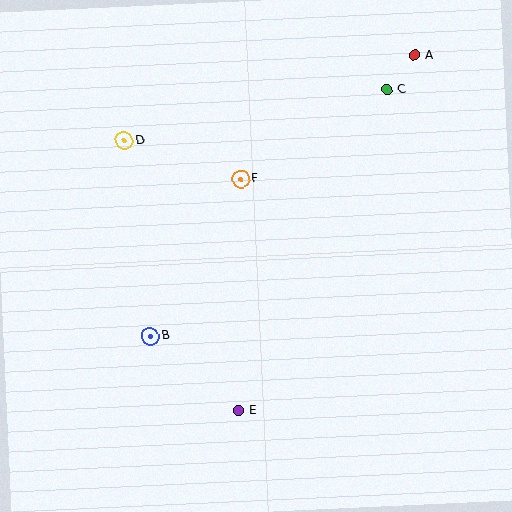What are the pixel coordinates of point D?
Point D is at (124, 141).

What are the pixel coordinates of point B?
Point B is at (150, 336).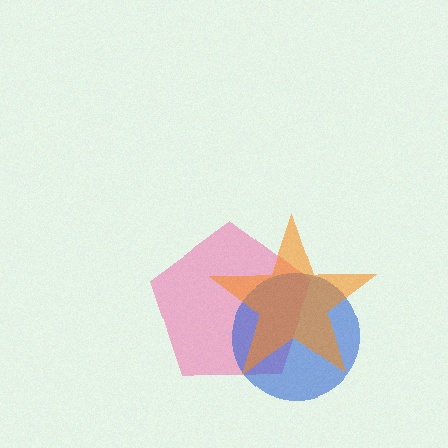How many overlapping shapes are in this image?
There are 3 overlapping shapes in the image.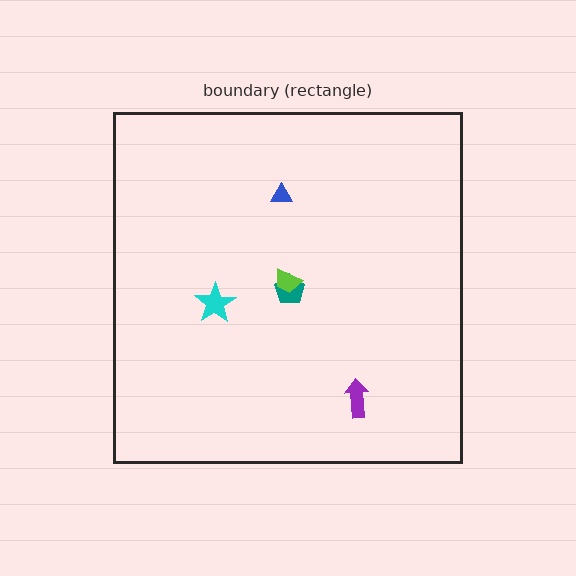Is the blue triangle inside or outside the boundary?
Inside.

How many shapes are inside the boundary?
5 inside, 0 outside.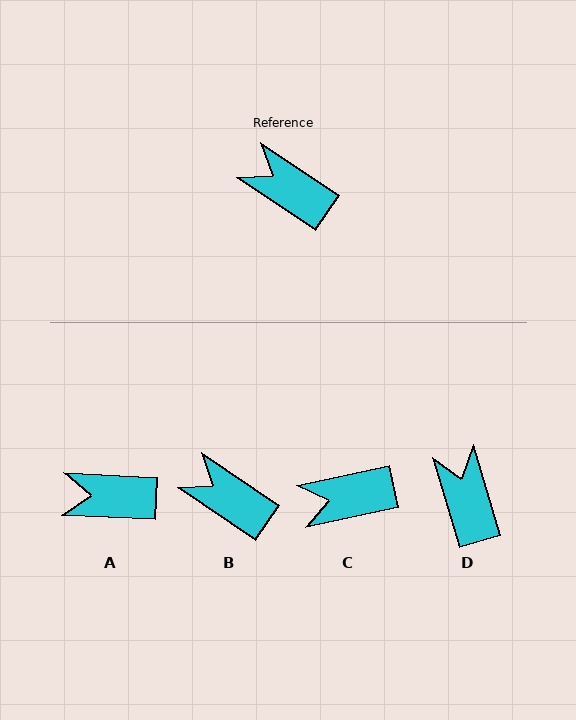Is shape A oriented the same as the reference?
No, it is off by about 32 degrees.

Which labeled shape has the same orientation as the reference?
B.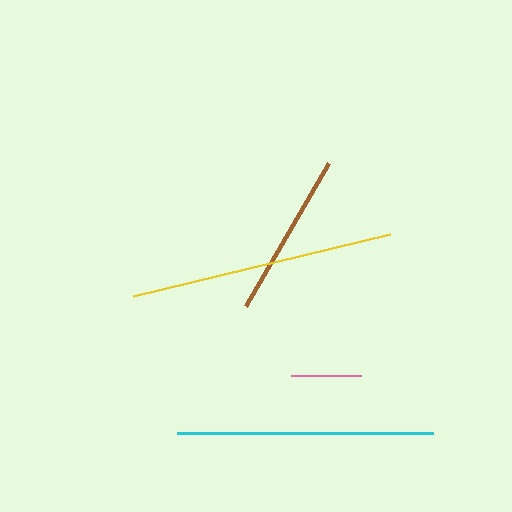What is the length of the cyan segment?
The cyan segment is approximately 256 pixels long.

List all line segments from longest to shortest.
From longest to shortest: yellow, cyan, brown, pink.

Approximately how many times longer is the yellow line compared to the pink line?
The yellow line is approximately 3.8 times the length of the pink line.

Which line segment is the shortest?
The pink line is the shortest at approximately 70 pixels.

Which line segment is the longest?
The yellow line is the longest at approximately 264 pixels.